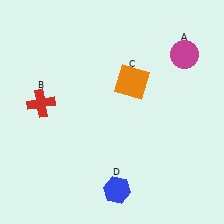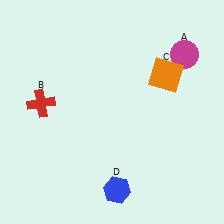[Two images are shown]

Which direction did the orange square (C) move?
The orange square (C) moved right.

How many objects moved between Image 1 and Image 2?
1 object moved between the two images.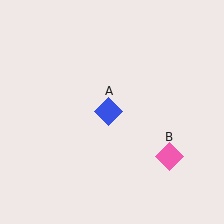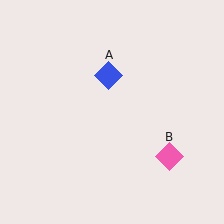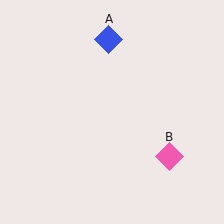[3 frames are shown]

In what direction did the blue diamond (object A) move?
The blue diamond (object A) moved up.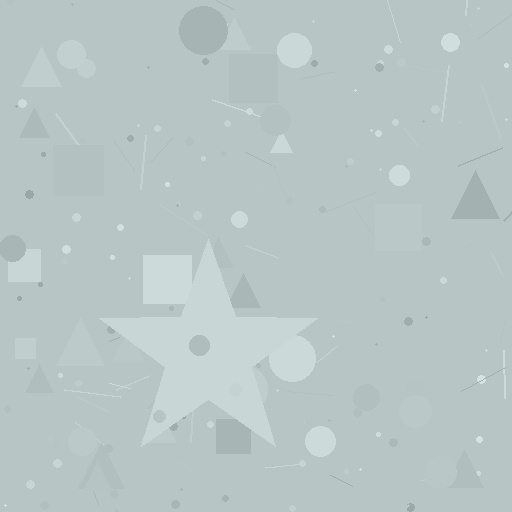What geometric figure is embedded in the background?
A star is embedded in the background.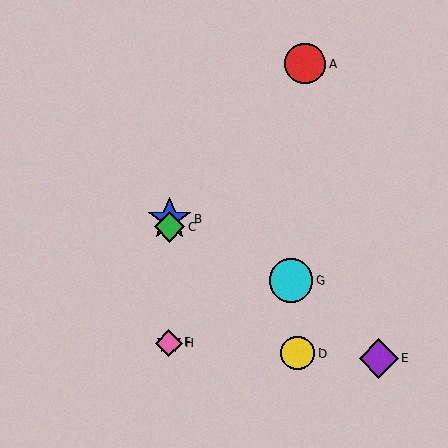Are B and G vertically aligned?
No, B is at x≈170 and G is at x≈291.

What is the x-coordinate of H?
Object H is at x≈169.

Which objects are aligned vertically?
Objects B, C, F, H are aligned vertically.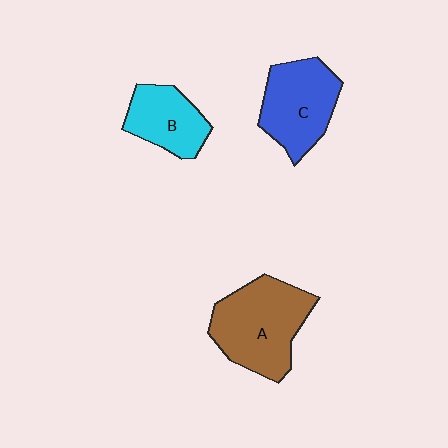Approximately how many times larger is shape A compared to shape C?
Approximately 1.2 times.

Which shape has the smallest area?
Shape B (cyan).